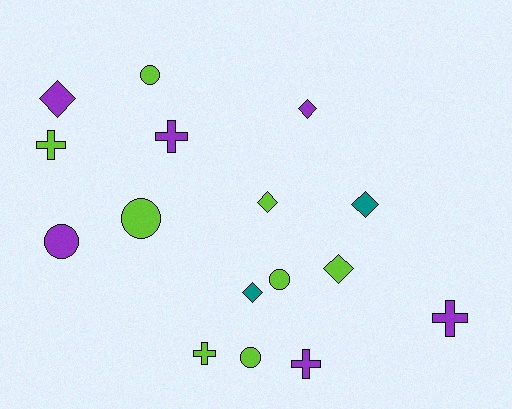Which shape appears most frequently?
Diamond, with 6 objects.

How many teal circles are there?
There are no teal circles.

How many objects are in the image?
There are 16 objects.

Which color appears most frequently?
Lime, with 8 objects.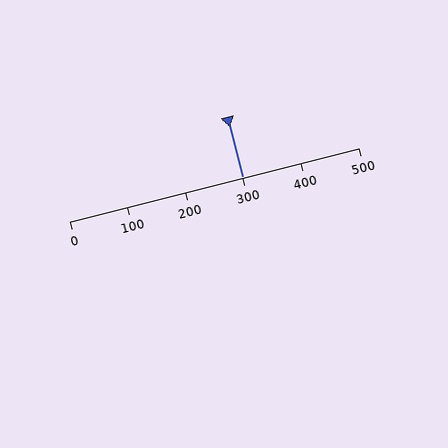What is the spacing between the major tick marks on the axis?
The major ticks are spaced 100 apart.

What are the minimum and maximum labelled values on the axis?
The axis runs from 0 to 500.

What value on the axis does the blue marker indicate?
The marker indicates approximately 300.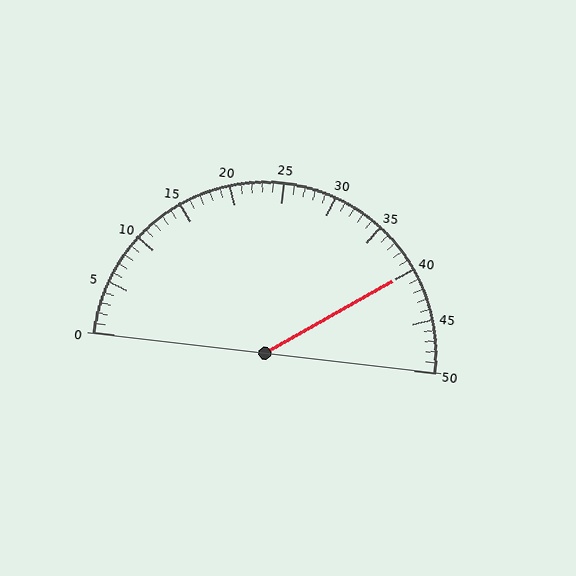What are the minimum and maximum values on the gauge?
The gauge ranges from 0 to 50.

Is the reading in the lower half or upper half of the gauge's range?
The reading is in the upper half of the range (0 to 50).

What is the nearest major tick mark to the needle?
The nearest major tick mark is 40.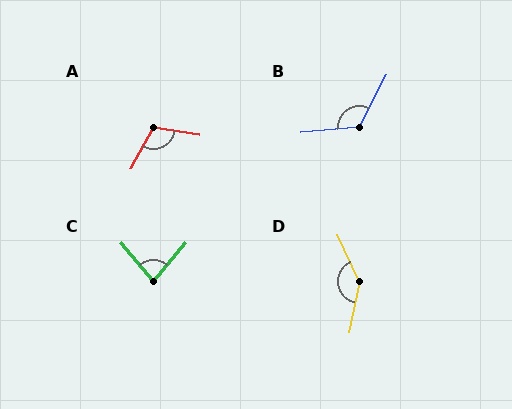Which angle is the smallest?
C, at approximately 79 degrees.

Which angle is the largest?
D, at approximately 145 degrees.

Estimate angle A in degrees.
Approximately 109 degrees.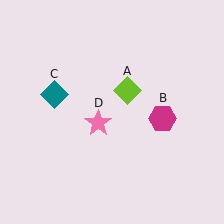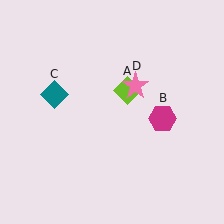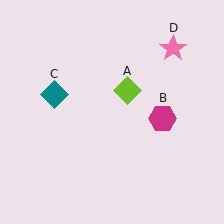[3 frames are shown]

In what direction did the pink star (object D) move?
The pink star (object D) moved up and to the right.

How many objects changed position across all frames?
1 object changed position: pink star (object D).